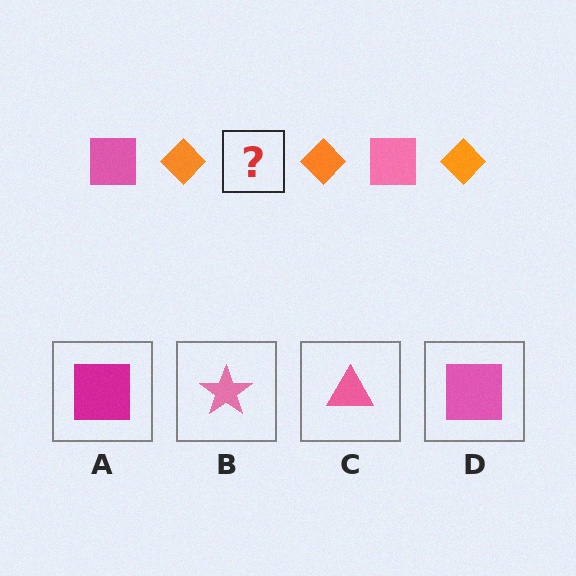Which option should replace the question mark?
Option D.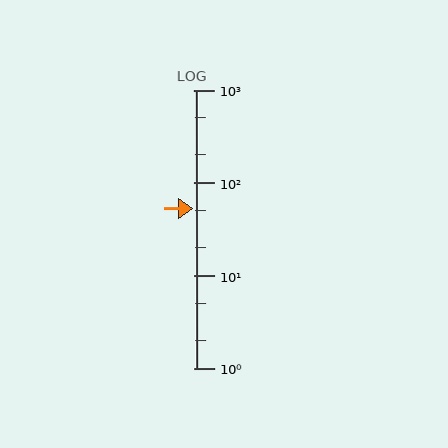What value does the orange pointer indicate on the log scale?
The pointer indicates approximately 53.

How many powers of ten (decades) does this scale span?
The scale spans 3 decades, from 1 to 1000.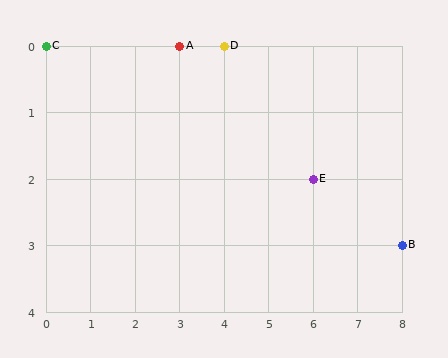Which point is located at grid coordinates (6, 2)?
Point E is at (6, 2).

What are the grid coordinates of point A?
Point A is at grid coordinates (3, 0).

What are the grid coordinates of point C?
Point C is at grid coordinates (0, 0).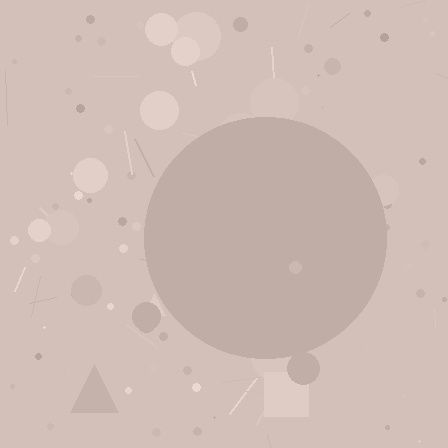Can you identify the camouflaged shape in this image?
The camouflaged shape is a circle.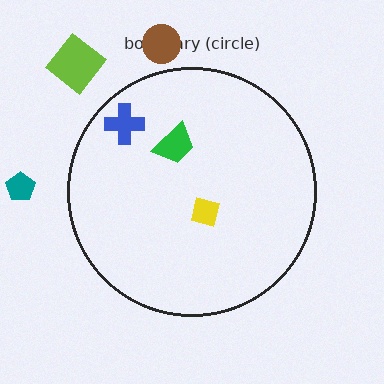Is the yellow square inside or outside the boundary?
Inside.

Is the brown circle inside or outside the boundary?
Outside.